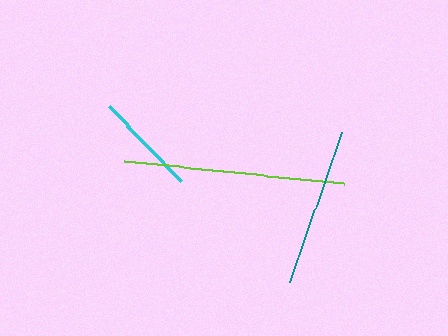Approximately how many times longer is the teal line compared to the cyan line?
The teal line is approximately 1.5 times the length of the cyan line.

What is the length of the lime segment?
The lime segment is approximately 221 pixels long.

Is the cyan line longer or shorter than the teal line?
The teal line is longer than the cyan line.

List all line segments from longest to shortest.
From longest to shortest: lime, teal, cyan.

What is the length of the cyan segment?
The cyan segment is approximately 105 pixels long.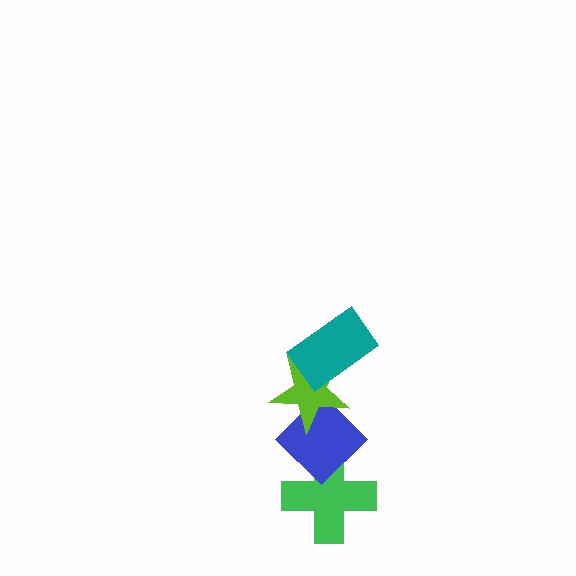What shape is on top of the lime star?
The teal rectangle is on top of the lime star.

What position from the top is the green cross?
The green cross is 4th from the top.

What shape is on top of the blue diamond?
The lime star is on top of the blue diamond.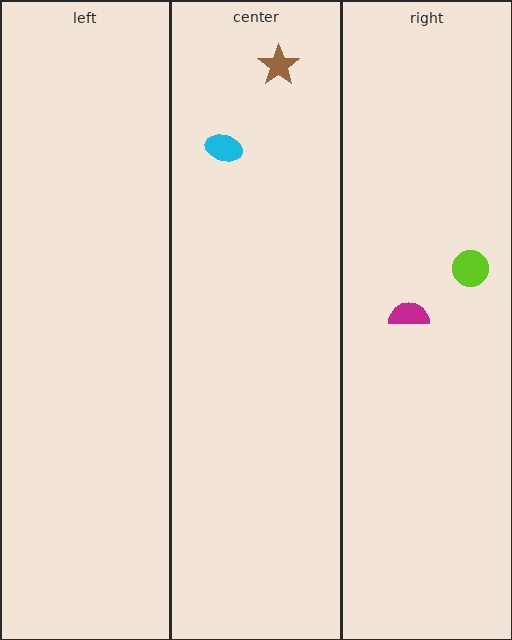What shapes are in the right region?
The lime circle, the magenta semicircle.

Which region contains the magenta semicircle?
The right region.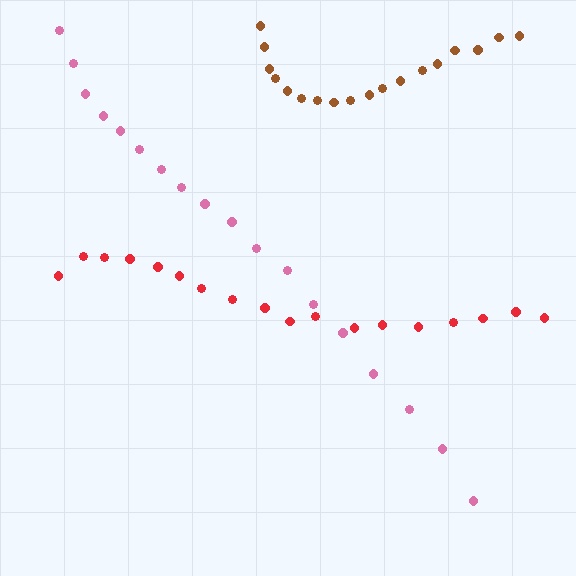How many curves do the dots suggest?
There are 3 distinct paths.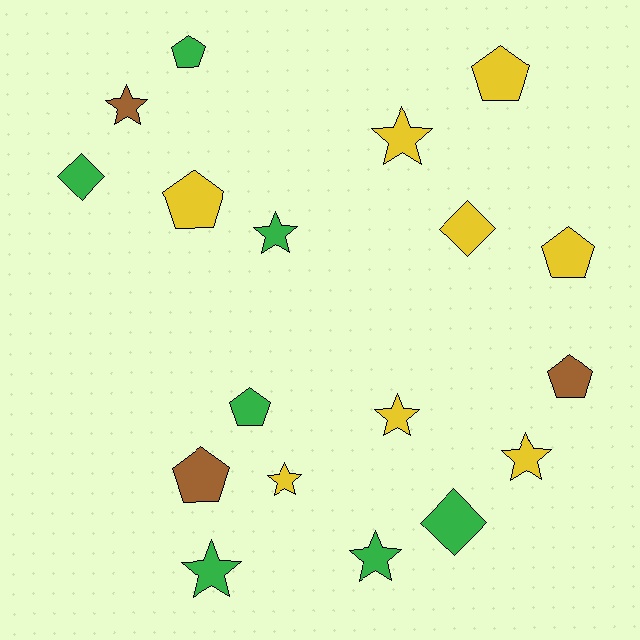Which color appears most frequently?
Yellow, with 8 objects.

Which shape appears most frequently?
Star, with 8 objects.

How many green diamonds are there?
There are 2 green diamonds.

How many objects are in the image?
There are 18 objects.